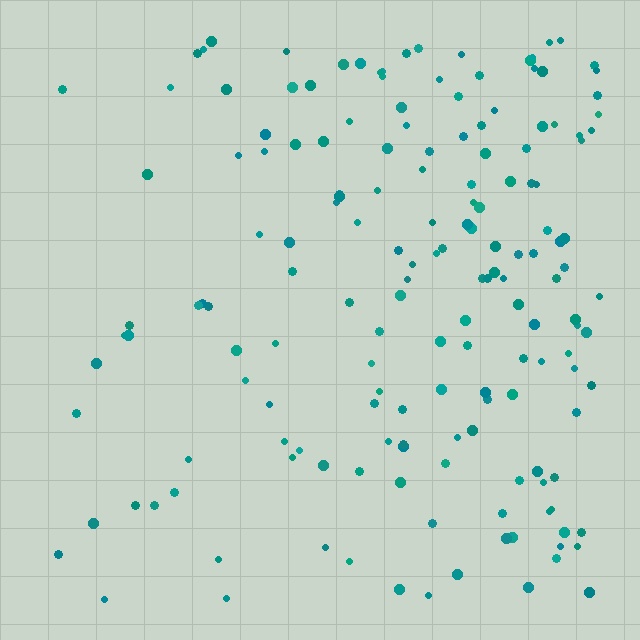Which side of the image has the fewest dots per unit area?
The left.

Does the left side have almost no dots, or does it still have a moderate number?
Still a moderate number, just noticeably fewer than the right.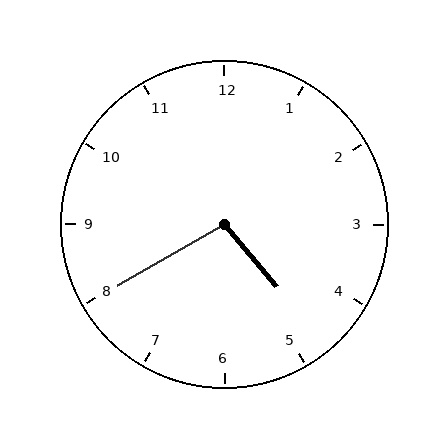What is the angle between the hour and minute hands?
Approximately 100 degrees.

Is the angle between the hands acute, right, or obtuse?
It is obtuse.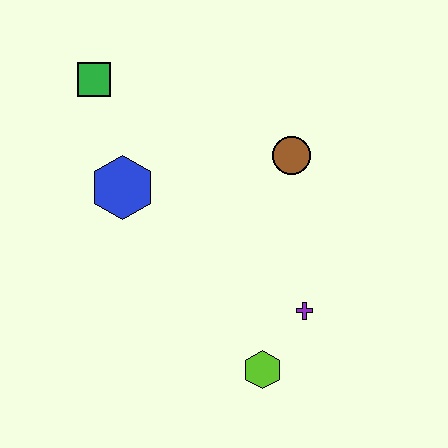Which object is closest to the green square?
The blue hexagon is closest to the green square.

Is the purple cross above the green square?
No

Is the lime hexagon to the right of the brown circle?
No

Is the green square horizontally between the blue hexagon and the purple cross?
No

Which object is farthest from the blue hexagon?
The lime hexagon is farthest from the blue hexagon.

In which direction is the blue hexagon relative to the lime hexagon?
The blue hexagon is above the lime hexagon.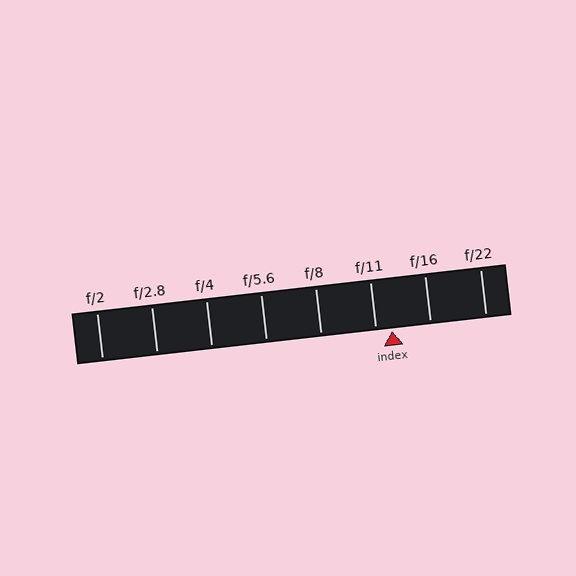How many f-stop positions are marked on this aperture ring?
There are 8 f-stop positions marked.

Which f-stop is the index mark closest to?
The index mark is closest to f/11.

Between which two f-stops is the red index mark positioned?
The index mark is between f/11 and f/16.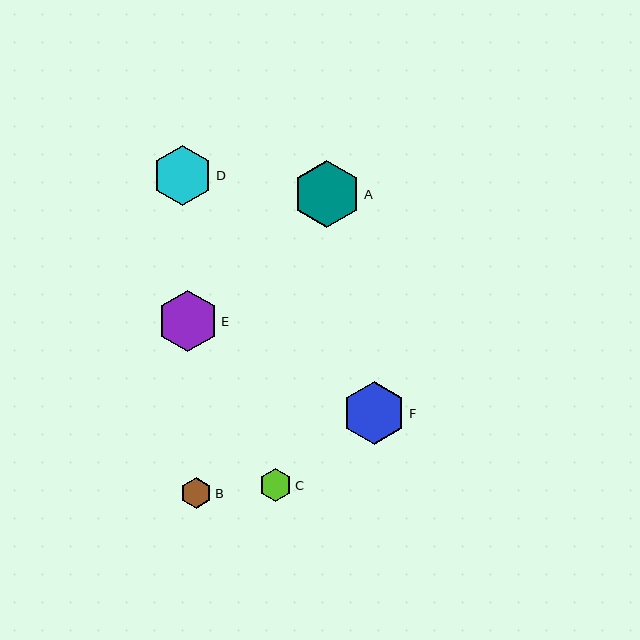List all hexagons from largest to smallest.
From largest to smallest: A, F, E, D, C, B.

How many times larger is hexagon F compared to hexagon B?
Hexagon F is approximately 2.0 times the size of hexagon B.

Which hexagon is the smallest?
Hexagon B is the smallest with a size of approximately 31 pixels.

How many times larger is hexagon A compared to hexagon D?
Hexagon A is approximately 1.1 times the size of hexagon D.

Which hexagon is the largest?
Hexagon A is the largest with a size of approximately 68 pixels.